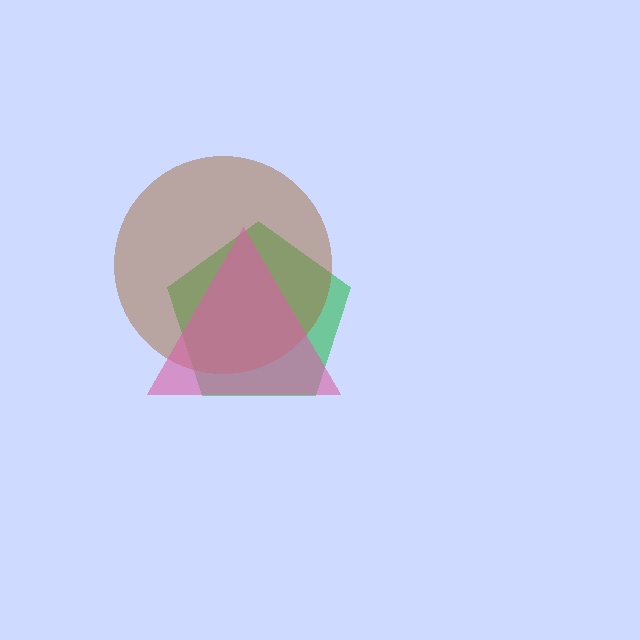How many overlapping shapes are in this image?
There are 3 overlapping shapes in the image.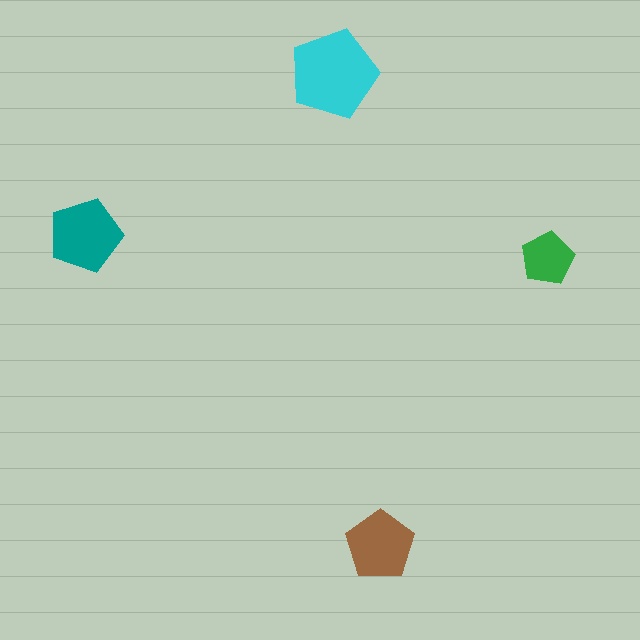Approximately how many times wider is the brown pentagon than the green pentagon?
About 1.5 times wider.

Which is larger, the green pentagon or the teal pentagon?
The teal one.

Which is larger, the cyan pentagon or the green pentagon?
The cyan one.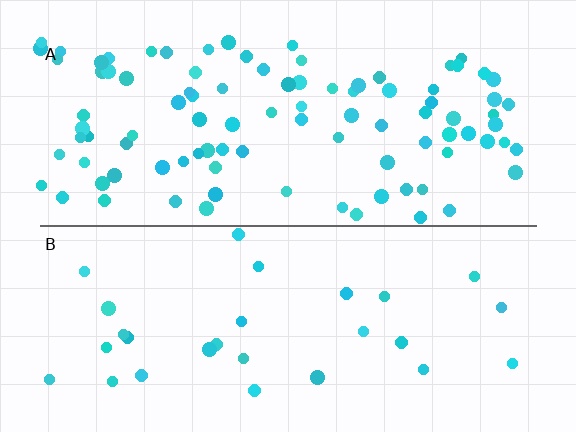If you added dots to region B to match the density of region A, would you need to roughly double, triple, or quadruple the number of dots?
Approximately triple.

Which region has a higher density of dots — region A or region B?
A (the top).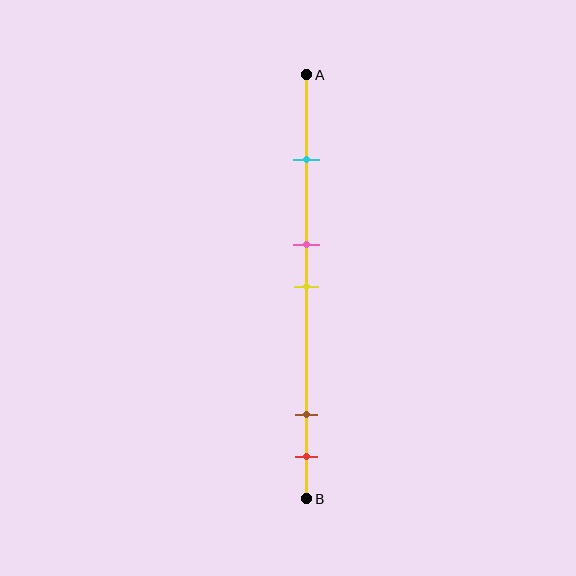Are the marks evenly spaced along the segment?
No, the marks are not evenly spaced.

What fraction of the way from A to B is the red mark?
The red mark is approximately 90% (0.9) of the way from A to B.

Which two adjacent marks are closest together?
The pink and yellow marks are the closest adjacent pair.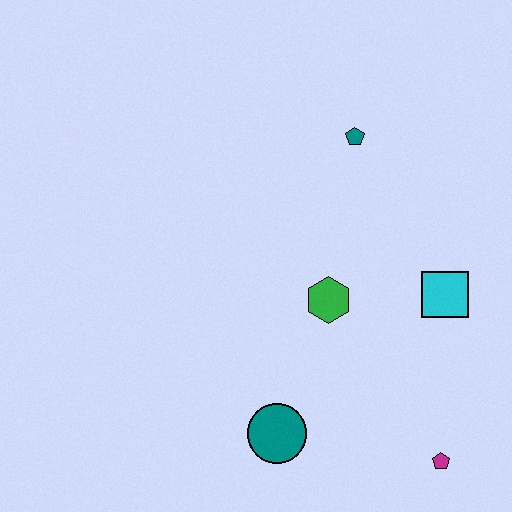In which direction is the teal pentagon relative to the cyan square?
The teal pentagon is above the cyan square.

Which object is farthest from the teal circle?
The teal pentagon is farthest from the teal circle.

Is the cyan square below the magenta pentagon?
No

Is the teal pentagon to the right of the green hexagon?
Yes